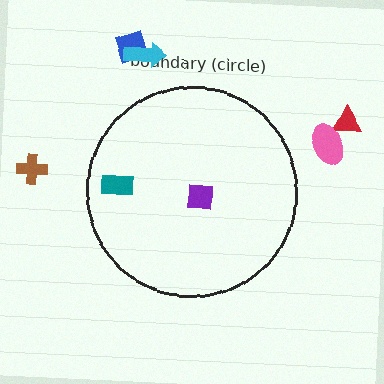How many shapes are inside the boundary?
2 inside, 5 outside.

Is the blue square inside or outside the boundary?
Outside.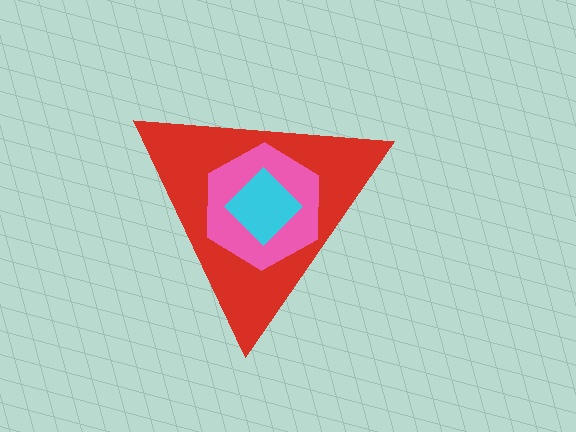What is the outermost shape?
The red triangle.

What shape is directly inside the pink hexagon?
The cyan diamond.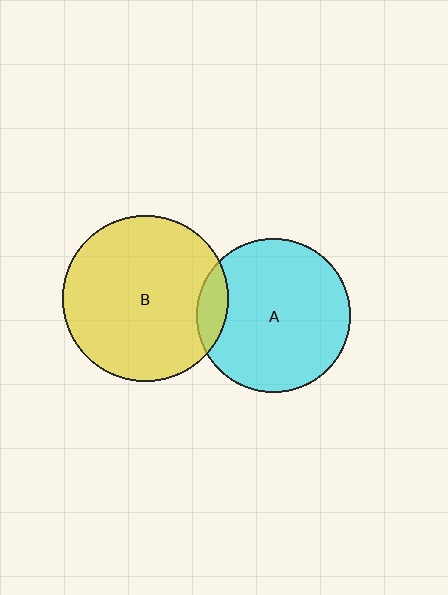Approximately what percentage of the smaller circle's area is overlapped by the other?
Approximately 10%.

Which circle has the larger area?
Circle B (yellow).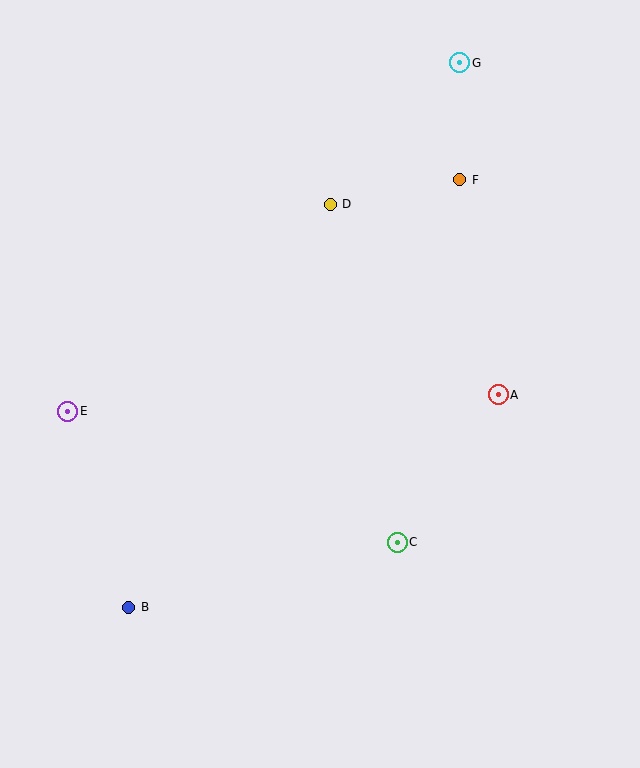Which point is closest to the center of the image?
Point C at (397, 542) is closest to the center.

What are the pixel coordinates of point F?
Point F is at (460, 180).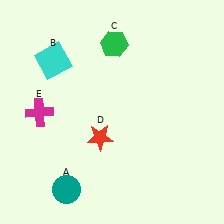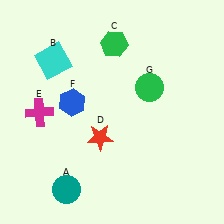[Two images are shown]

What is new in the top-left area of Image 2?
A blue hexagon (F) was added in the top-left area of Image 2.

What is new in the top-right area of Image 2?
A green circle (G) was added in the top-right area of Image 2.